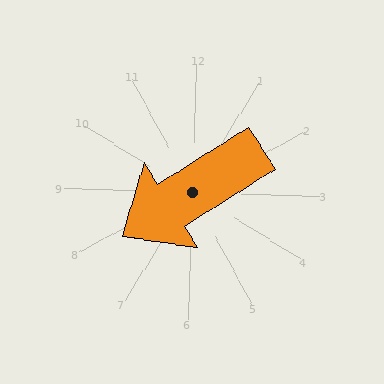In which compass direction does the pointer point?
Southwest.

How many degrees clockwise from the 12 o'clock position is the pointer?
Approximately 236 degrees.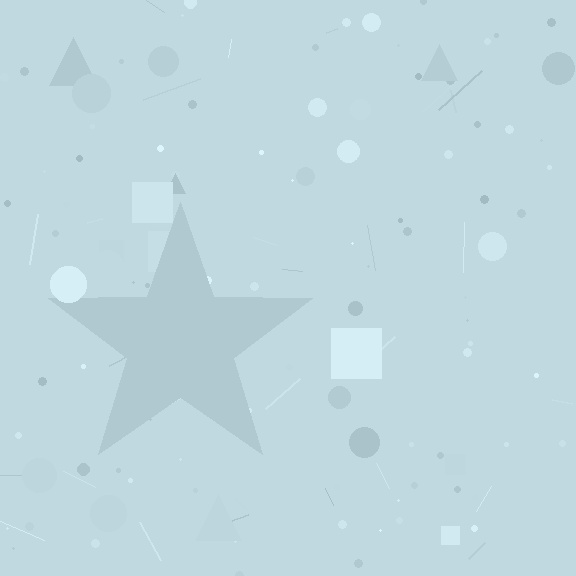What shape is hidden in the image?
A star is hidden in the image.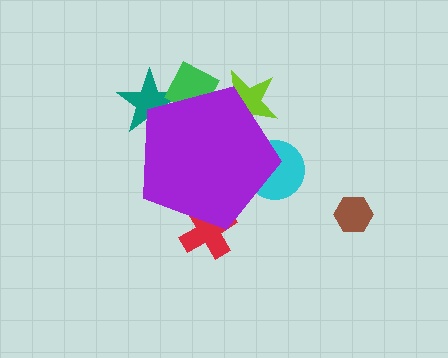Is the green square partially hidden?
Yes, the green square is partially hidden behind the purple pentagon.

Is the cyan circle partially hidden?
Yes, the cyan circle is partially hidden behind the purple pentagon.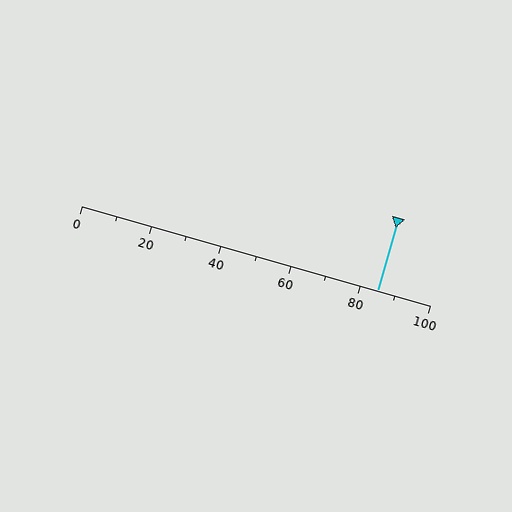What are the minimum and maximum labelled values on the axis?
The axis runs from 0 to 100.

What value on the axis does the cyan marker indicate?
The marker indicates approximately 85.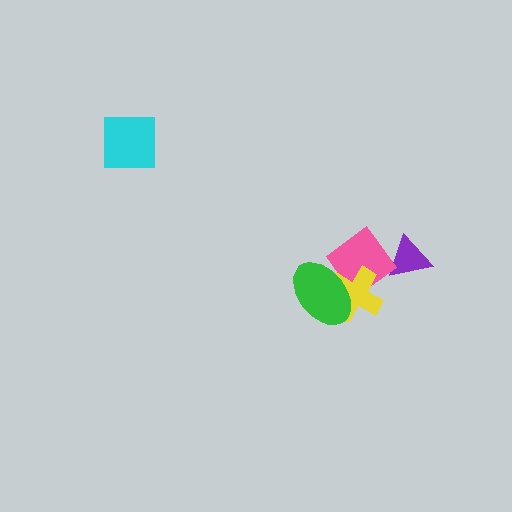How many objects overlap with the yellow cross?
2 objects overlap with the yellow cross.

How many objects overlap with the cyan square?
0 objects overlap with the cyan square.